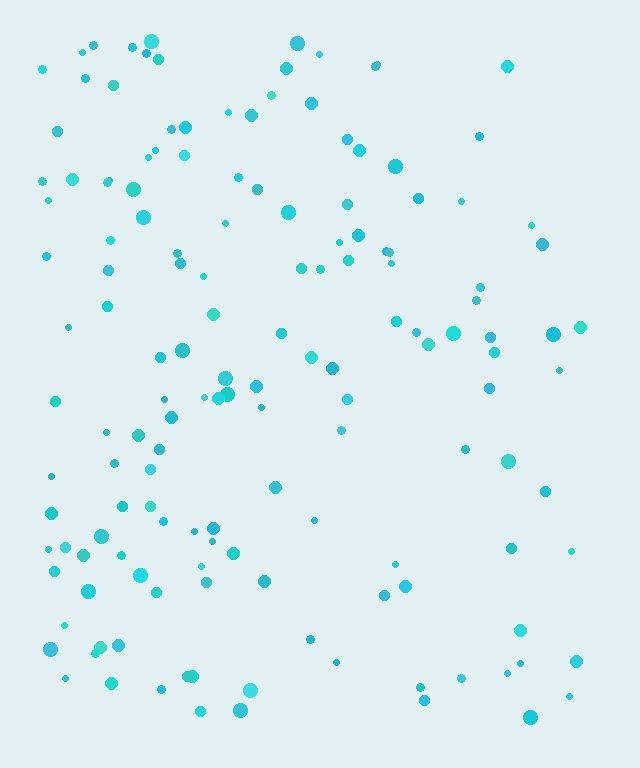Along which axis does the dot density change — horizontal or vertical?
Horizontal.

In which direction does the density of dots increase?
From right to left, with the left side densest.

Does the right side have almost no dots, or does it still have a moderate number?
Still a moderate number, just noticeably fewer than the left.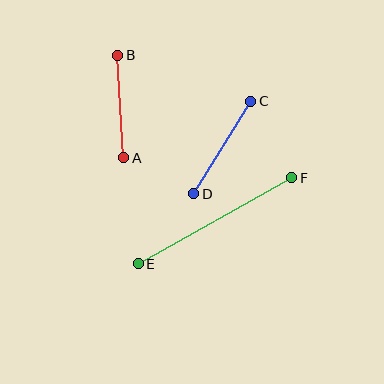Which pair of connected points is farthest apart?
Points E and F are farthest apart.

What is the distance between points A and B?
The distance is approximately 103 pixels.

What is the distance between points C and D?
The distance is approximately 109 pixels.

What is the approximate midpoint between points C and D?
The midpoint is at approximately (222, 148) pixels.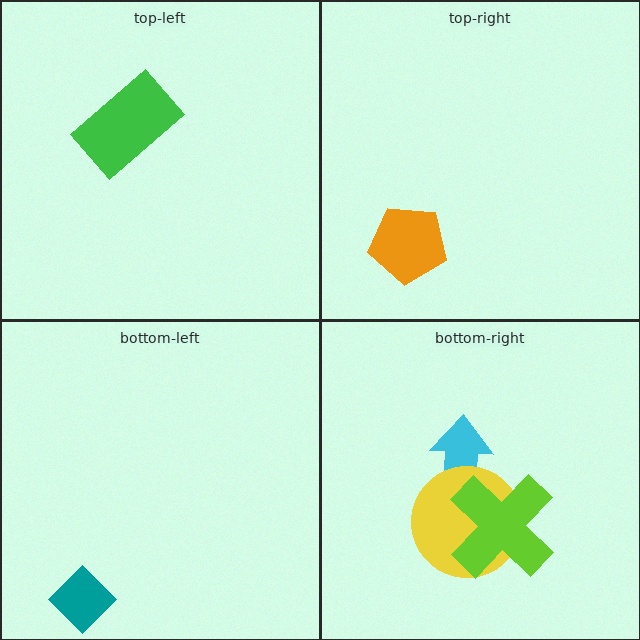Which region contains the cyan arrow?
The bottom-right region.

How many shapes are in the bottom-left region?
1.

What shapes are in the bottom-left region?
The teal diamond.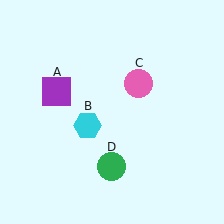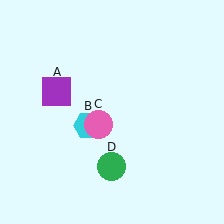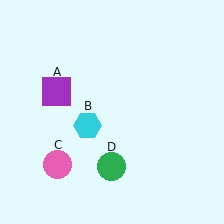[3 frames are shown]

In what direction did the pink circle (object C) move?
The pink circle (object C) moved down and to the left.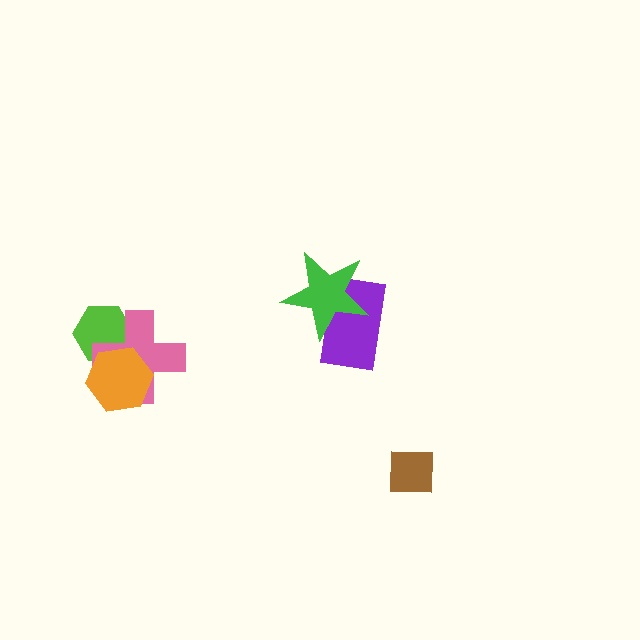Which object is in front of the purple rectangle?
The green star is in front of the purple rectangle.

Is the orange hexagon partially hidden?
No, no other shape covers it.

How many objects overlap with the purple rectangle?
1 object overlaps with the purple rectangle.